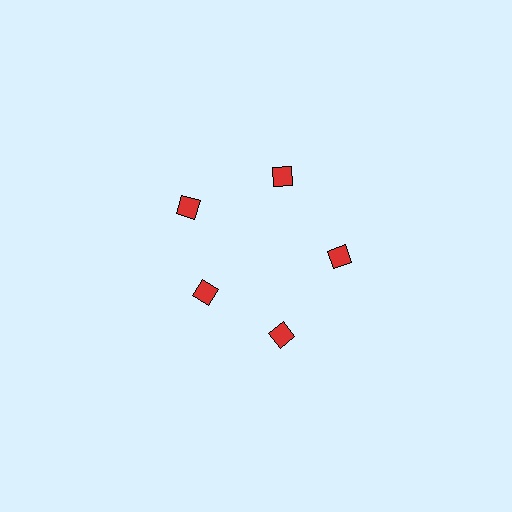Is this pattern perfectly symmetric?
No. The 5 red squares are arranged in a ring, but one element near the 8 o'clock position is pulled inward toward the center, breaking the 5-fold rotational symmetry.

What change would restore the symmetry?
The symmetry would be restored by moving it outward, back onto the ring so that all 5 squares sit at equal angles and equal distance from the center.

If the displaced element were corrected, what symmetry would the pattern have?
It would have 5-fold rotational symmetry — the pattern would map onto itself every 72 degrees.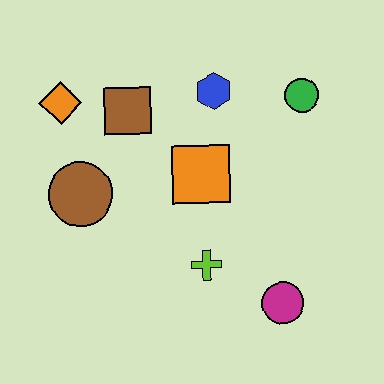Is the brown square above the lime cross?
Yes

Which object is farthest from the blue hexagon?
The magenta circle is farthest from the blue hexagon.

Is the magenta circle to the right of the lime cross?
Yes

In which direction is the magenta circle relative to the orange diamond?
The magenta circle is to the right of the orange diamond.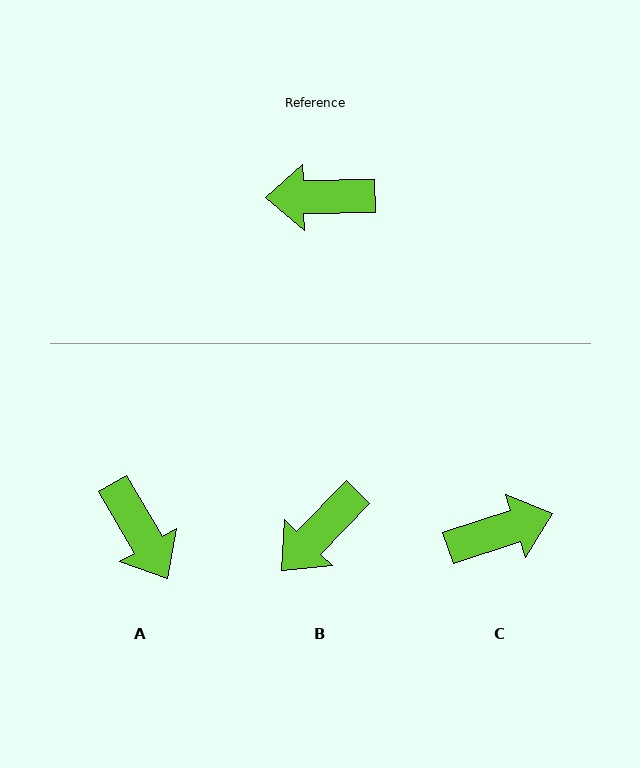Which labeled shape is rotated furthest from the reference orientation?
C, about 163 degrees away.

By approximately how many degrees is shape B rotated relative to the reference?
Approximately 45 degrees counter-clockwise.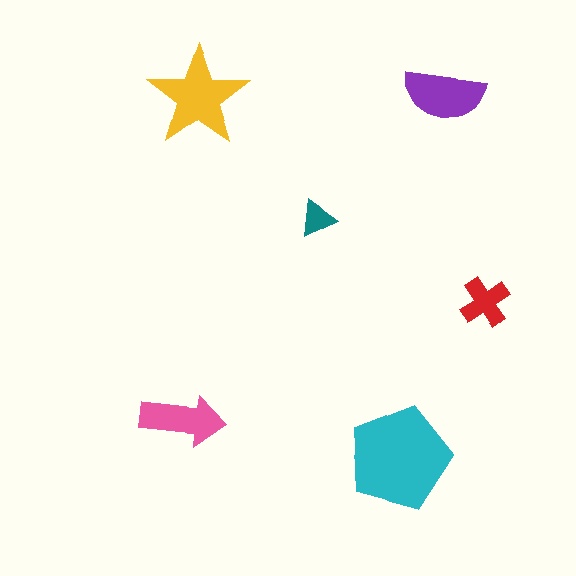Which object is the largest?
The cyan pentagon.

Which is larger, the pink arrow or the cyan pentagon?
The cyan pentagon.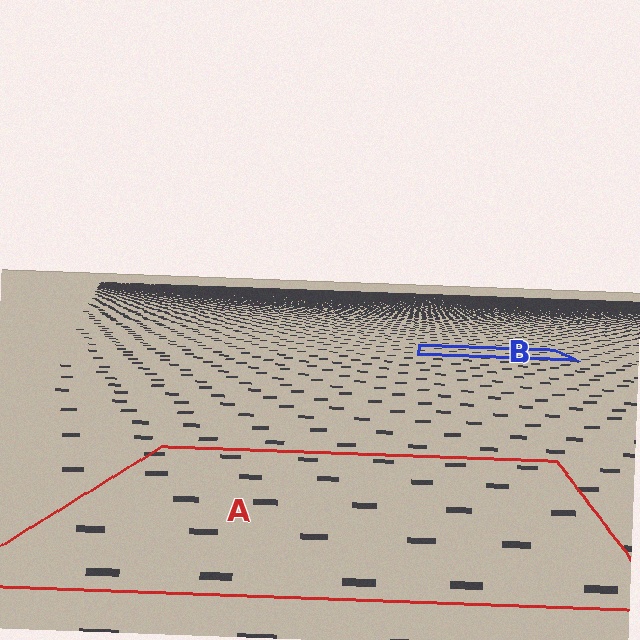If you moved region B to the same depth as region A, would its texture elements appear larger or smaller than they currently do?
They would appear larger. At a closer depth, the same texture elements are projected at a bigger on-screen size.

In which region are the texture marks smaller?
The texture marks are smaller in region B, because it is farther away.